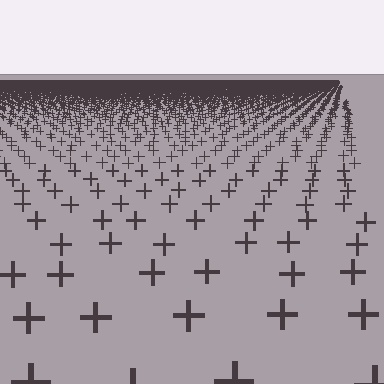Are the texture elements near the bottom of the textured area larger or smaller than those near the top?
Larger. Near the bottom, elements are closer to the viewer and appear at a bigger on-screen size.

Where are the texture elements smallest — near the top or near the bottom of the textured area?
Near the top.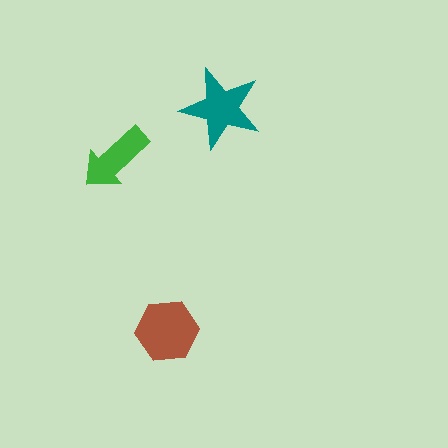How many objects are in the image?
There are 3 objects in the image.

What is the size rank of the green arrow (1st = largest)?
3rd.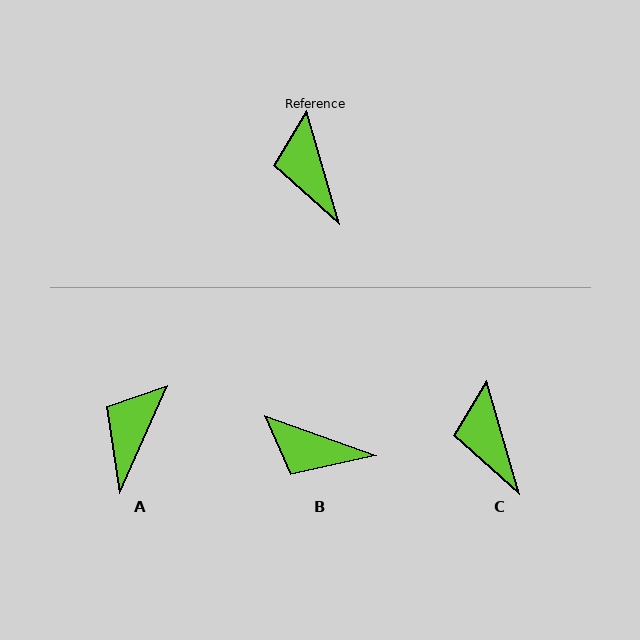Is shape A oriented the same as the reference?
No, it is off by about 40 degrees.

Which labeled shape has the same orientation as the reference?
C.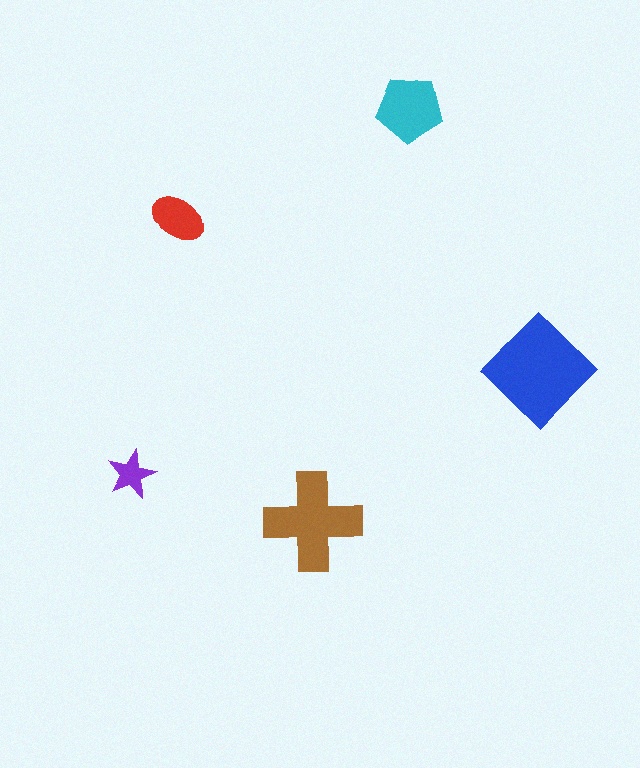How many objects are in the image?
There are 5 objects in the image.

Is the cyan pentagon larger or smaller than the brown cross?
Smaller.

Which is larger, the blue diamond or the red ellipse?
The blue diamond.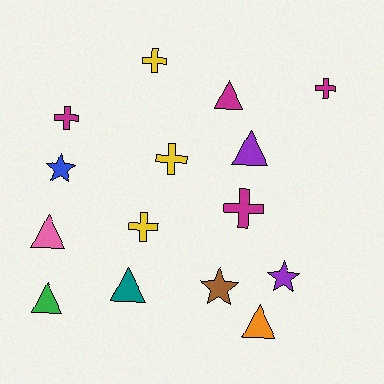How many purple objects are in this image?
There are 2 purple objects.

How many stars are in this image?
There are 3 stars.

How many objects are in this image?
There are 15 objects.